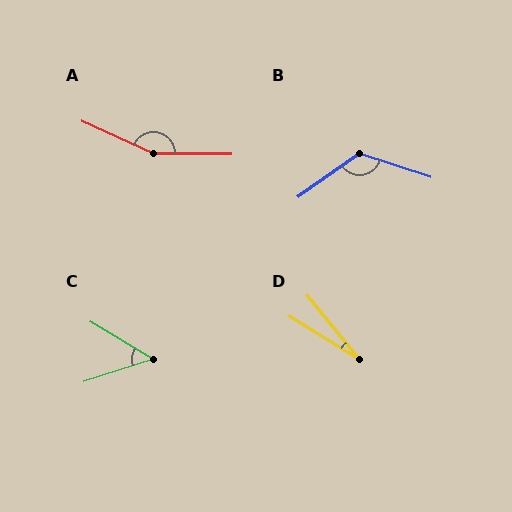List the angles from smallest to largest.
D (19°), C (49°), B (126°), A (155°).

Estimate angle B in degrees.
Approximately 126 degrees.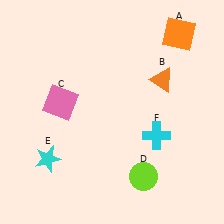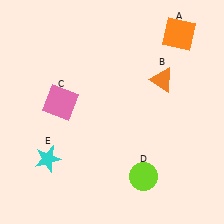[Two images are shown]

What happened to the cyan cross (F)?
The cyan cross (F) was removed in Image 2. It was in the bottom-right area of Image 1.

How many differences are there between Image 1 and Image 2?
There is 1 difference between the two images.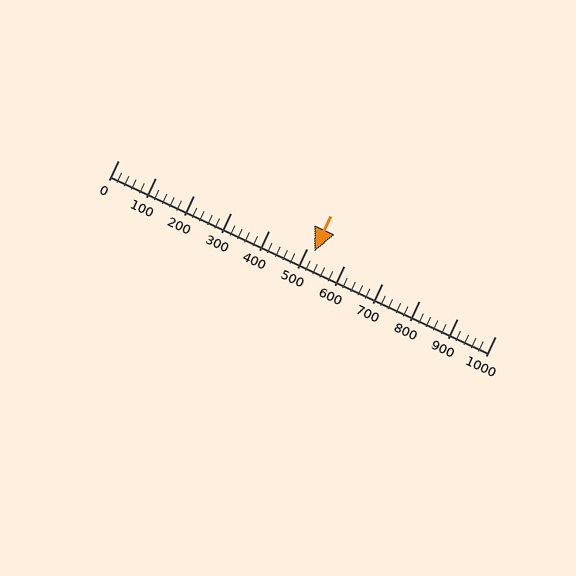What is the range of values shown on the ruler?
The ruler shows values from 0 to 1000.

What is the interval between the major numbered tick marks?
The major tick marks are spaced 100 units apart.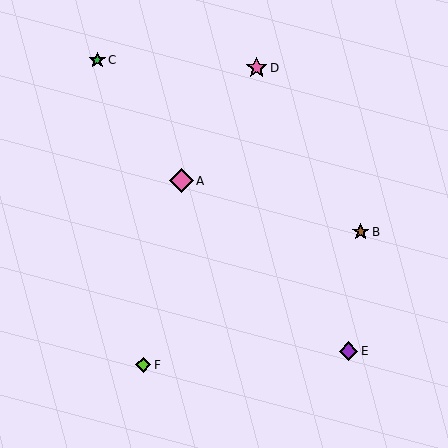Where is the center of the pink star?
The center of the pink star is at (257, 68).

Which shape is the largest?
The pink diamond (labeled A) is the largest.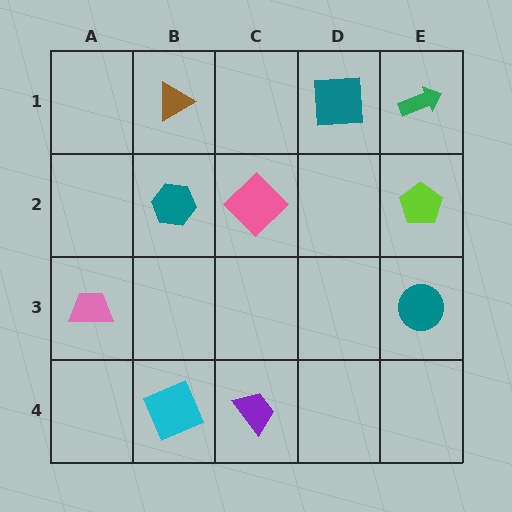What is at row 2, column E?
A lime pentagon.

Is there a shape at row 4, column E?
No, that cell is empty.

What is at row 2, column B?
A teal hexagon.